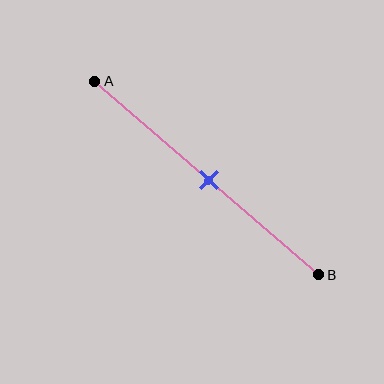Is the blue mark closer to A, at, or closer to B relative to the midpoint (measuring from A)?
The blue mark is approximately at the midpoint of segment AB.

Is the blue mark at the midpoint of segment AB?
Yes, the mark is approximately at the midpoint.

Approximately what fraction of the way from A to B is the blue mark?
The blue mark is approximately 50% of the way from A to B.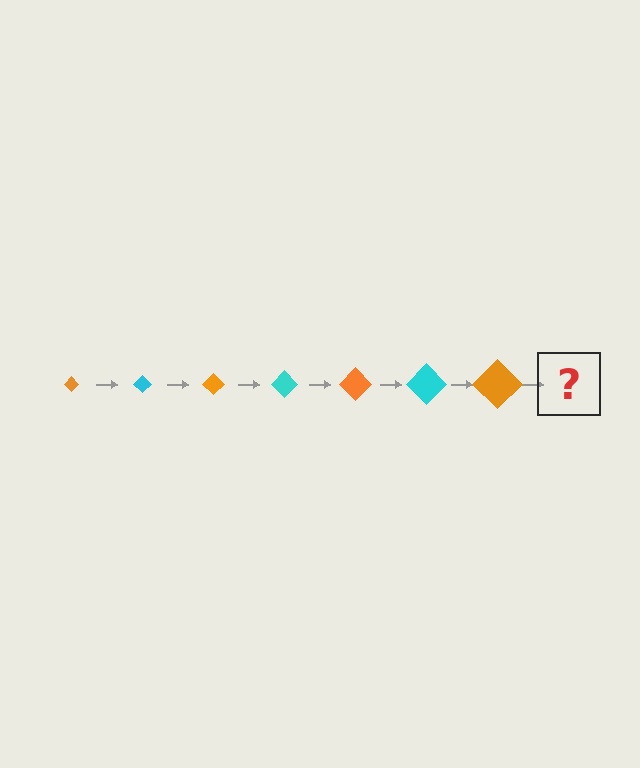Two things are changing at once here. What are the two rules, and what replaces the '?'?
The two rules are that the diamond grows larger each step and the color cycles through orange and cyan. The '?' should be a cyan diamond, larger than the previous one.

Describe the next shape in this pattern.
It should be a cyan diamond, larger than the previous one.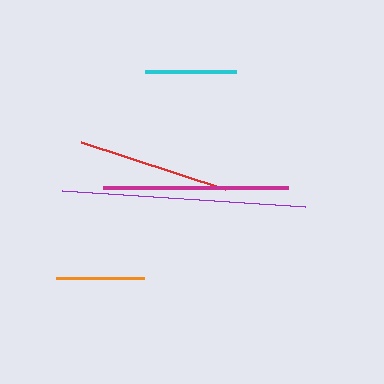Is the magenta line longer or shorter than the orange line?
The magenta line is longer than the orange line.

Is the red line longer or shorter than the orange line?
The red line is longer than the orange line.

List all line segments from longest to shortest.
From longest to shortest: purple, magenta, red, cyan, orange.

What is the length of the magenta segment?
The magenta segment is approximately 184 pixels long.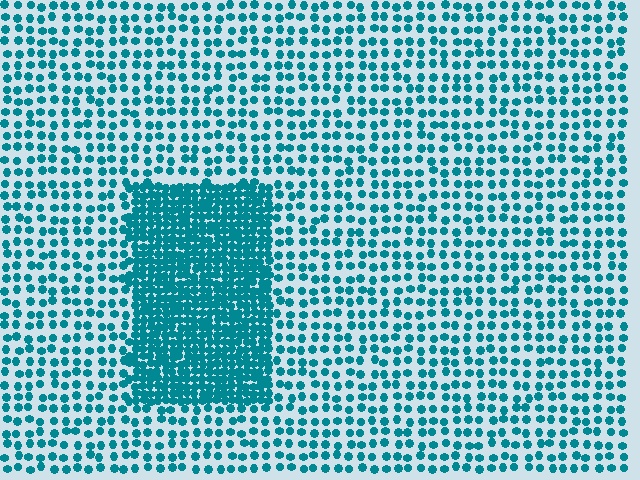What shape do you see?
I see a rectangle.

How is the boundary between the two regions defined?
The boundary is defined by a change in element density (approximately 2.6x ratio). All elements are the same color, size, and shape.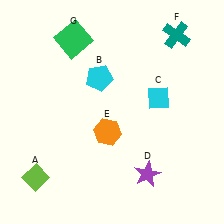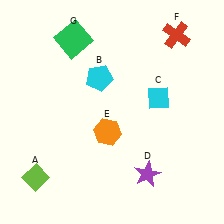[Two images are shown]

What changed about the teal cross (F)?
In Image 1, F is teal. In Image 2, it changed to red.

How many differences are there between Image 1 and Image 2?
There is 1 difference between the two images.